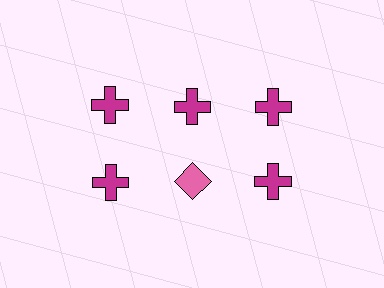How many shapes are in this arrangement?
There are 6 shapes arranged in a grid pattern.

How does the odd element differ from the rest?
It differs in both color (pink instead of magenta) and shape (diamond instead of cross).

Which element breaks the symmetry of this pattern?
The pink diamond in the second row, second from left column breaks the symmetry. All other shapes are magenta crosses.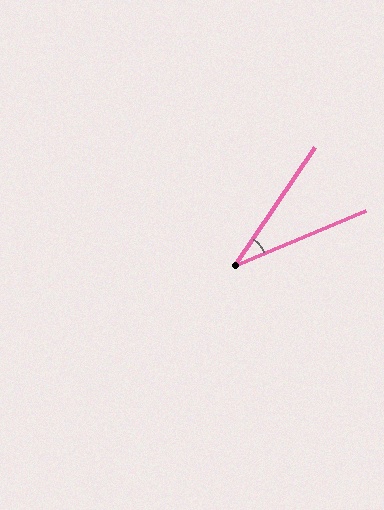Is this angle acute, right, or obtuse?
It is acute.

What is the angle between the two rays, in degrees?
Approximately 33 degrees.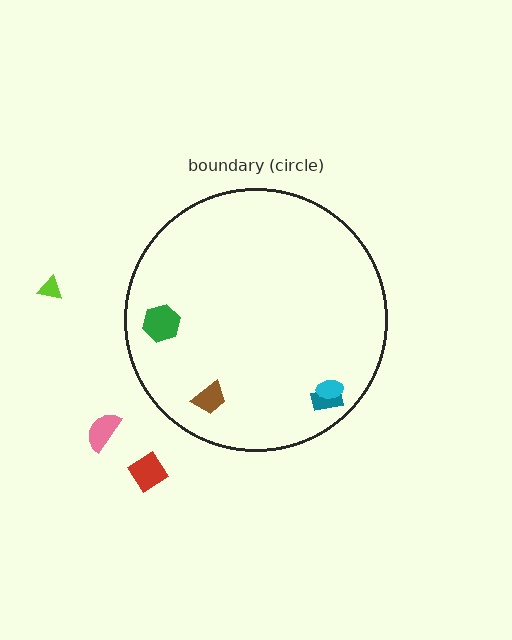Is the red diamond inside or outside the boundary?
Outside.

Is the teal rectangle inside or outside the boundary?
Inside.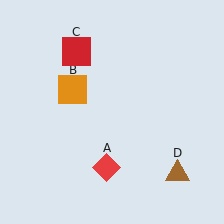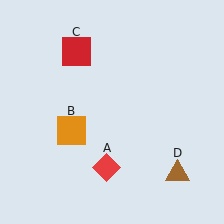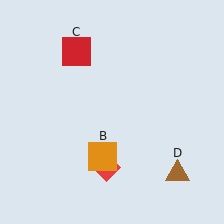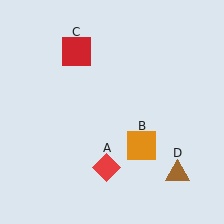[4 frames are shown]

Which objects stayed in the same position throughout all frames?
Red diamond (object A) and red square (object C) and brown triangle (object D) remained stationary.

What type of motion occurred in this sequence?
The orange square (object B) rotated counterclockwise around the center of the scene.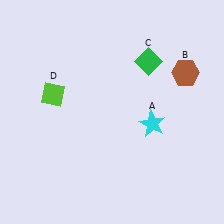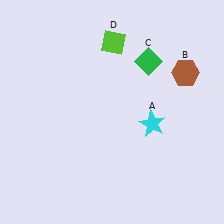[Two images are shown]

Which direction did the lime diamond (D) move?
The lime diamond (D) moved right.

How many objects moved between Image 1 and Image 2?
1 object moved between the two images.